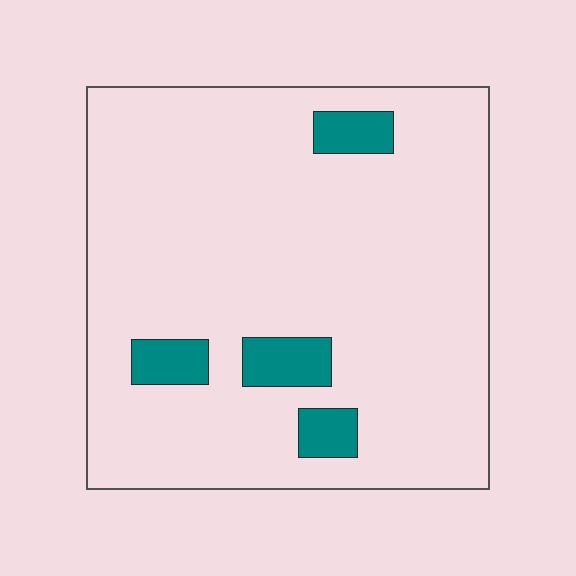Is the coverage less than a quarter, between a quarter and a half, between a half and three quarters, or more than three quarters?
Less than a quarter.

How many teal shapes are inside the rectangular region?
4.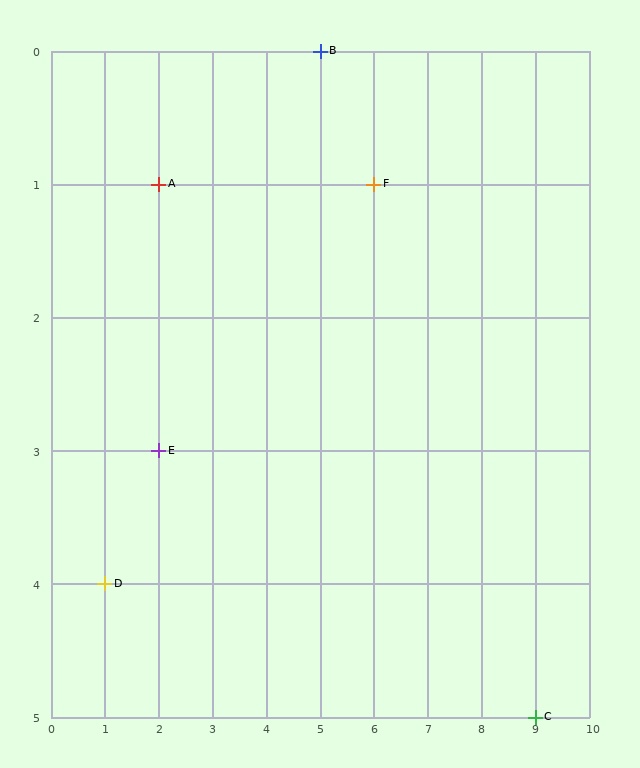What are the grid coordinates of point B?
Point B is at grid coordinates (5, 0).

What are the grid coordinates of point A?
Point A is at grid coordinates (2, 1).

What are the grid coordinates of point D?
Point D is at grid coordinates (1, 4).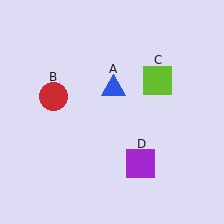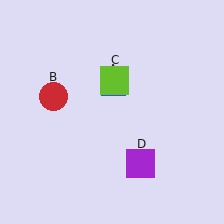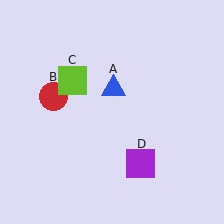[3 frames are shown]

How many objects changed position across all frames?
1 object changed position: lime square (object C).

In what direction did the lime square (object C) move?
The lime square (object C) moved left.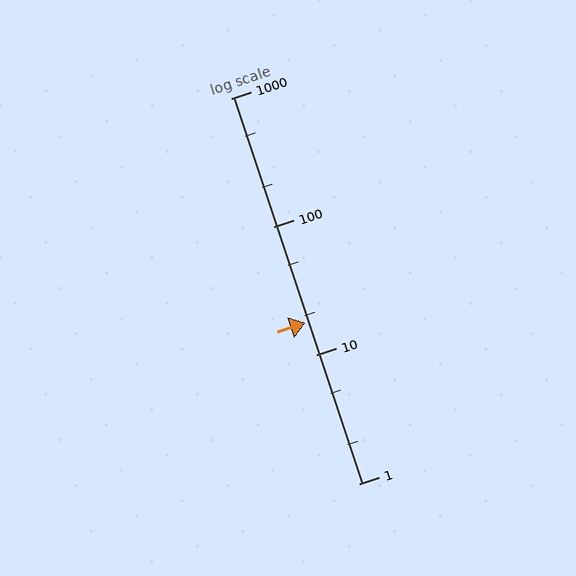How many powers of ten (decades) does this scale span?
The scale spans 3 decades, from 1 to 1000.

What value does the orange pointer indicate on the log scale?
The pointer indicates approximately 18.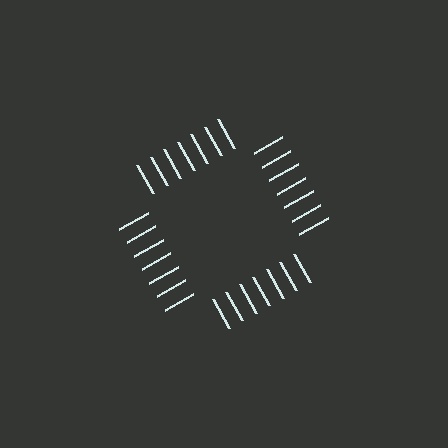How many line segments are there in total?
28 — 7 along each of the 4 edges.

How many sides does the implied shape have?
4 sides — the line-ends trace a square.